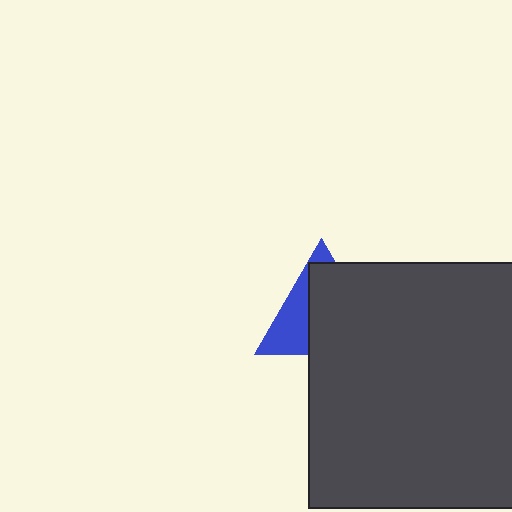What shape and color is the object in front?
The object in front is a dark gray square.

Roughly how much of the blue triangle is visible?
A small part of it is visible (roughly 36%).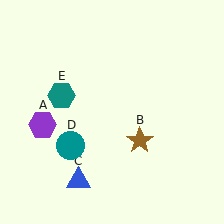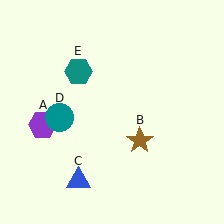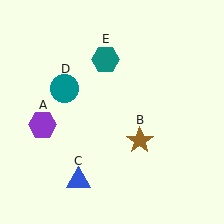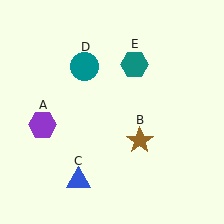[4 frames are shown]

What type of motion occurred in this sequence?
The teal circle (object D), teal hexagon (object E) rotated clockwise around the center of the scene.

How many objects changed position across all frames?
2 objects changed position: teal circle (object D), teal hexagon (object E).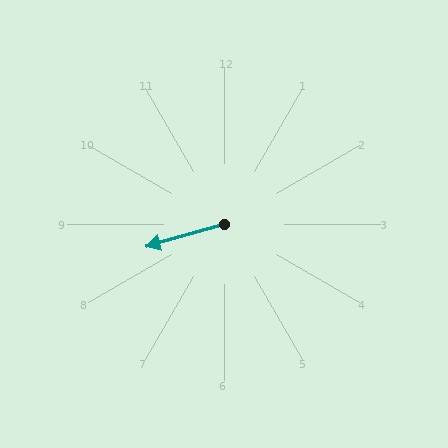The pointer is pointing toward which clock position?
Roughly 8 o'clock.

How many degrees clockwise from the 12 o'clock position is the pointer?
Approximately 254 degrees.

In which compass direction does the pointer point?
West.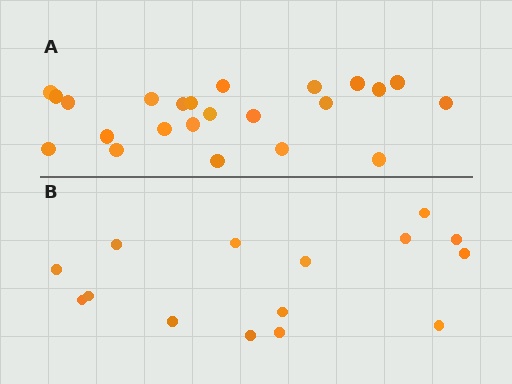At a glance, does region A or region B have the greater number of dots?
Region A (the top region) has more dots.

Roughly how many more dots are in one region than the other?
Region A has roughly 8 or so more dots than region B.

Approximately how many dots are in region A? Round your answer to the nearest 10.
About 20 dots. (The exact count is 23, which rounds to 20.)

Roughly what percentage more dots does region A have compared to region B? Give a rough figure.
About 55% more.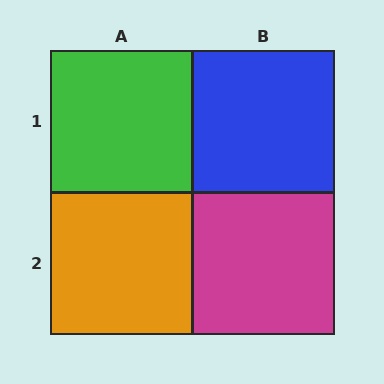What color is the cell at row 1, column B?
Blue.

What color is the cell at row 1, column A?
Green.